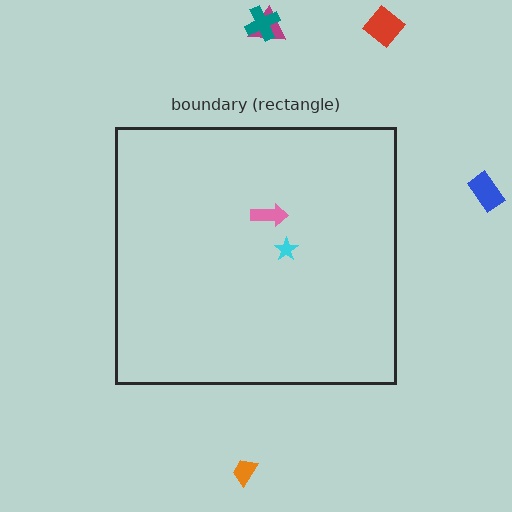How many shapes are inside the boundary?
2 inside, 5 outside.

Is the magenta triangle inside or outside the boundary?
Outside.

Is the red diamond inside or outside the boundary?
Outside.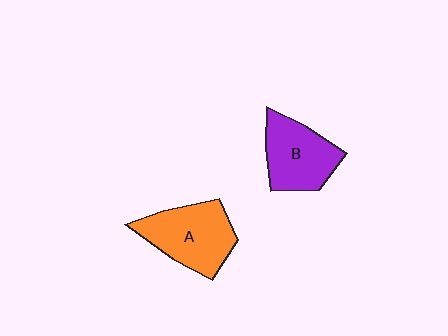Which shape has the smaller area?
Shape B (purple).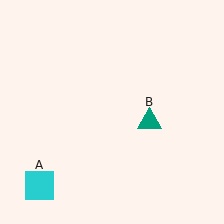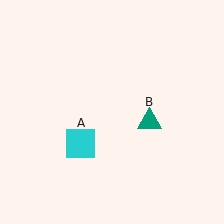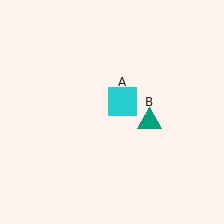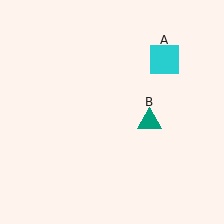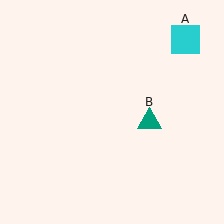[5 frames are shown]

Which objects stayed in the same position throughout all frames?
Teal triangle (object B) remained stationary.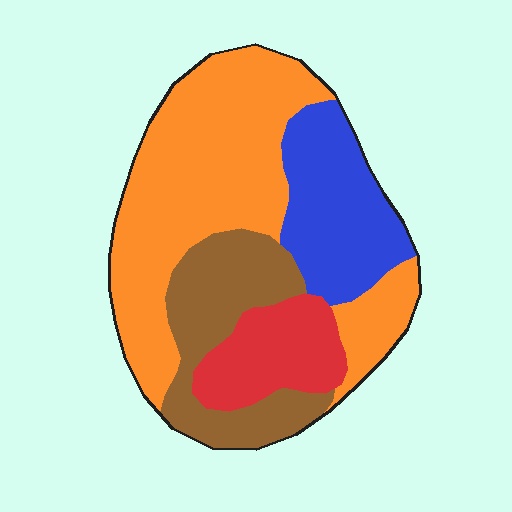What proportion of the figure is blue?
Blue covers about 20% of the figure.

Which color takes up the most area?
Orange, at roughly 45%.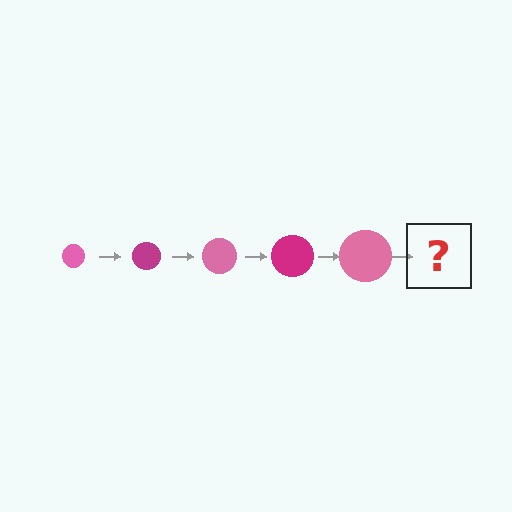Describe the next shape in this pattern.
It should be a magenta circle, larger than the previous one.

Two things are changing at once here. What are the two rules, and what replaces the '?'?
The two rules are that the circle grows larger each step and the color cycles through pink and magenta. The '?' should be a magenta circle, larger than the previous one.